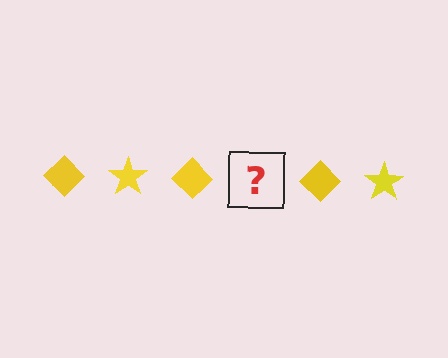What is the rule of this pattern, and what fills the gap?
The rule is that the pattern cycles through diamond, star shapes in yellow. The gap should be filled with a yellow star.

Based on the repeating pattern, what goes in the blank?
The blank should be a yellow star.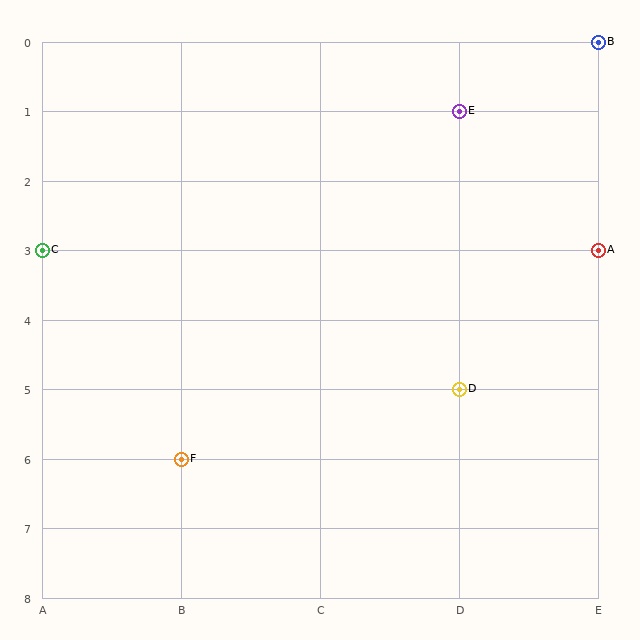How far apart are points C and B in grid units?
Points C and B are 4 columns and 3 rows apart (about 5.0 grid units diagonally).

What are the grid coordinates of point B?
Point B is at grid coordinates (E, 0).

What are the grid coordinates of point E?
Point E is at grid coordinates (D, 1).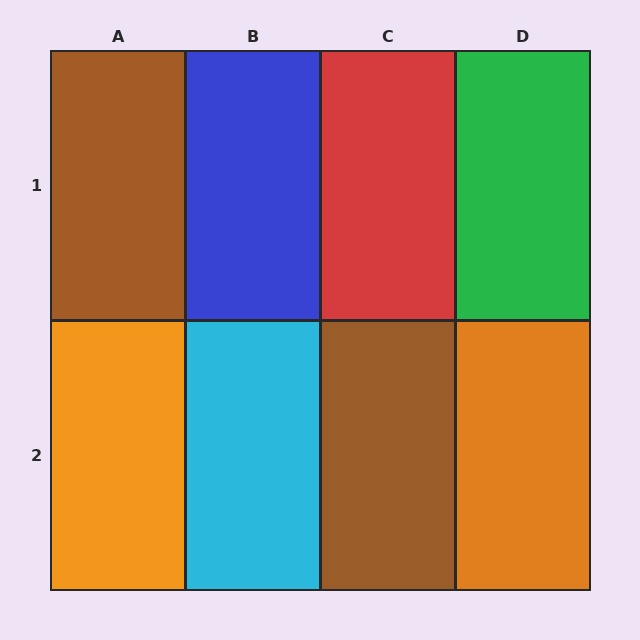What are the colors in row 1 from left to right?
Brown, blue, red, green.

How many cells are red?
1 cell is red.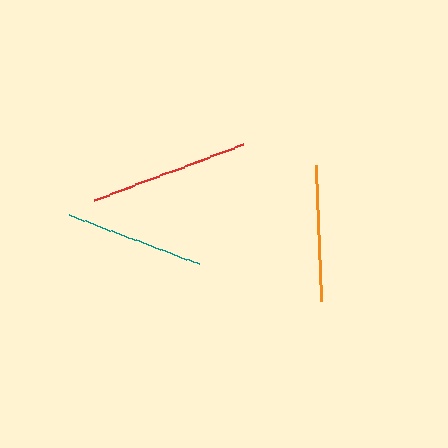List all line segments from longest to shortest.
From longest to shortest: red, teal, orange.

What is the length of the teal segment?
The teal segment is approximately 139 pixels long.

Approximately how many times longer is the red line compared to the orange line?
The red line is approximately 1.2 times the length of the orange line.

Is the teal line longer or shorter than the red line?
The red line is longer than the teal line.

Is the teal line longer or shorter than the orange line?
The teal line is longer than the orange line.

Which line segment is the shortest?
The orange line is the shortest at approximately 135 pixels.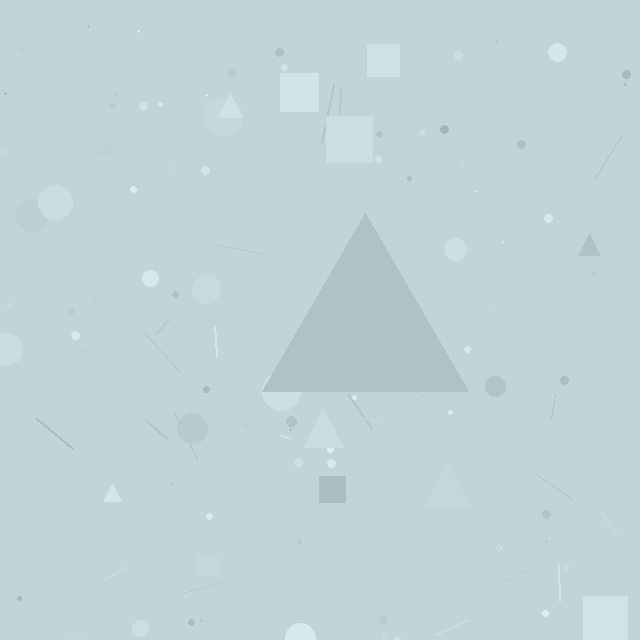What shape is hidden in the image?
A triangle is hidden in the image.